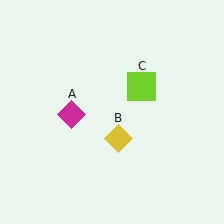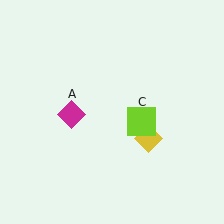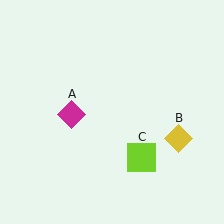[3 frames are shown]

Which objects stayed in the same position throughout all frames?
Magenta diamond (object A) remained stationary.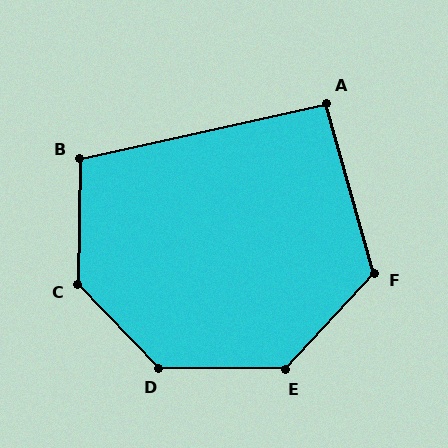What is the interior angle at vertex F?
Approximately 122 degrees (obtuse).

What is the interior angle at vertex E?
Approximately 132 degrees (obtuse).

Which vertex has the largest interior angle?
C, at approximately 135 degrees.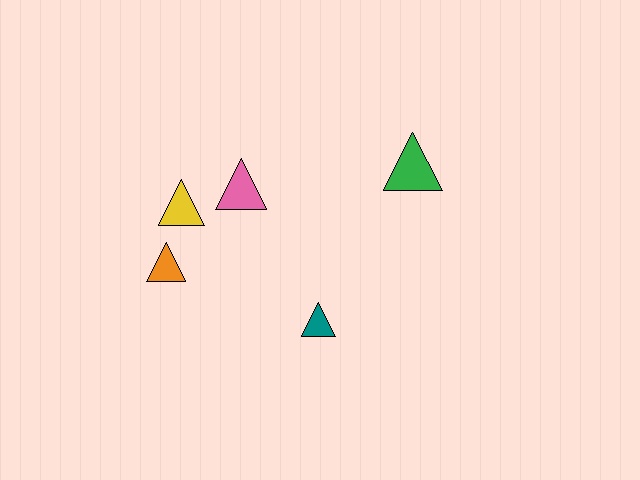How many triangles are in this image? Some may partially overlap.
There are 5 triangles.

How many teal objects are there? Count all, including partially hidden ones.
There is 1 teal object.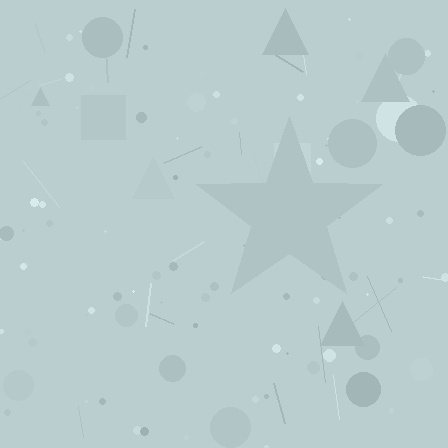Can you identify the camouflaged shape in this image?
The camouflaged shape is a star.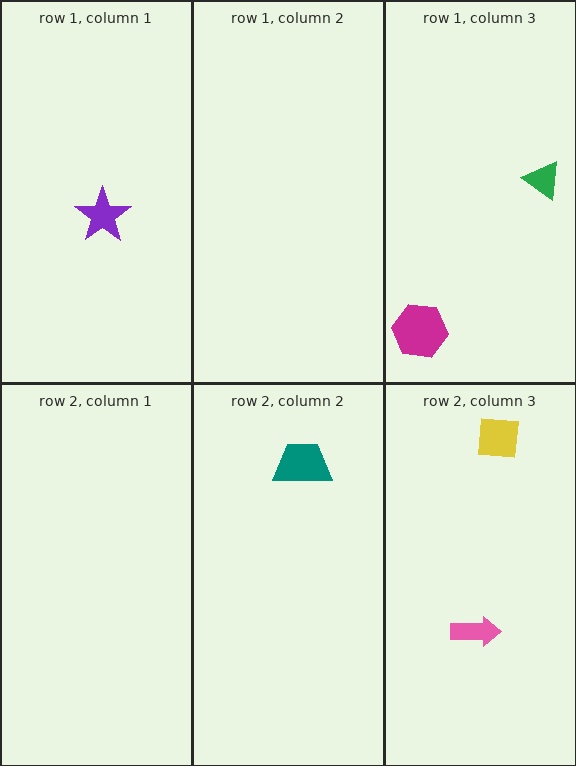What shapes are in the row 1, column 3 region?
The green triangle, the magenta hexagon.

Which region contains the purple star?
The row 1, column 1 region.